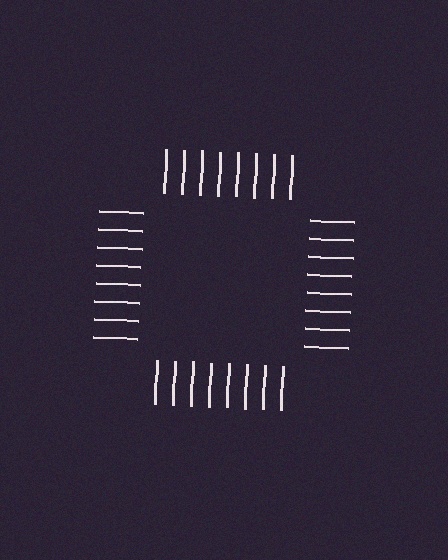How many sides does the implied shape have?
4 sides — the line-ends trace a square.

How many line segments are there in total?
32 — 8 along each of the 4 edges.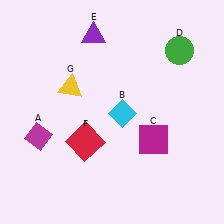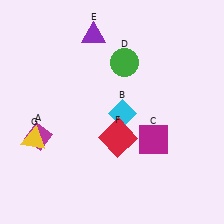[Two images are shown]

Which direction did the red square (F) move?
The red square (F) moved right.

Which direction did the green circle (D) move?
The green circle (D) moved left.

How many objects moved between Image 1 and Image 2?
3 objects moved between the two images.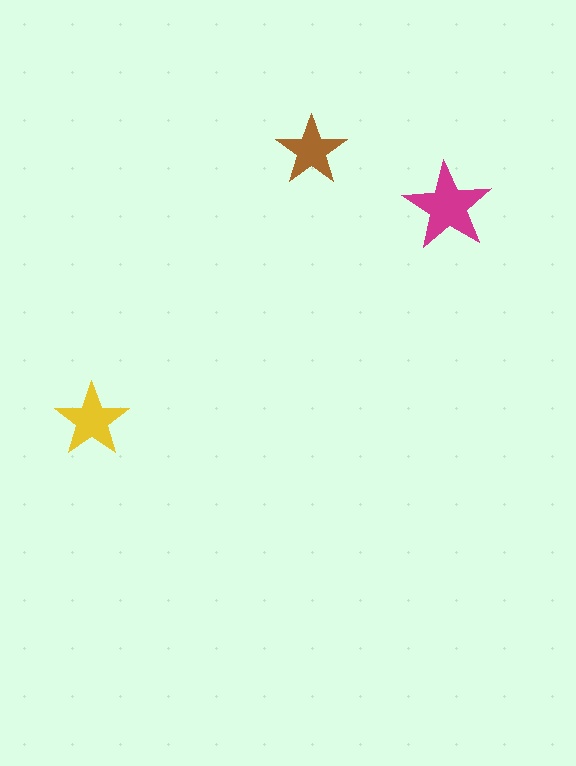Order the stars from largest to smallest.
the magenta one, the yellow one, the brown one.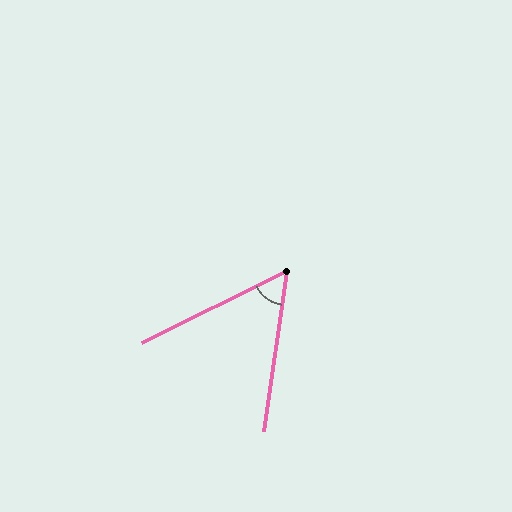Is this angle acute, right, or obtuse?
It is acute.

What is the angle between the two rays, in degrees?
Approximately 55 degrees.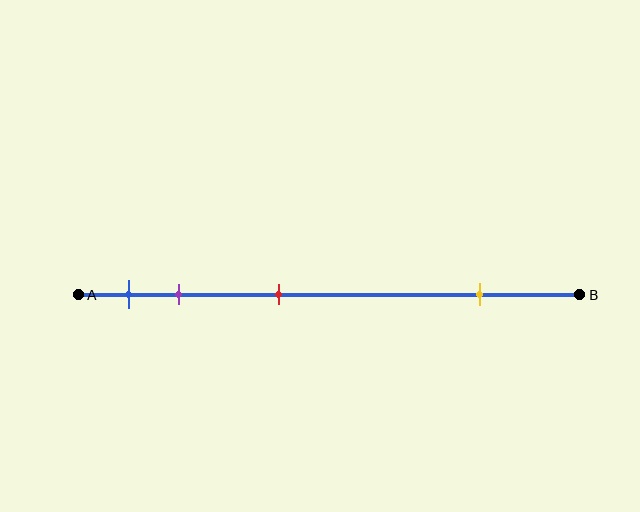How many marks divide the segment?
There are 4 marks dividing the segment.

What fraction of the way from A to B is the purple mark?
The purple mark is approximately 20% (0.2) of the way from A to B.